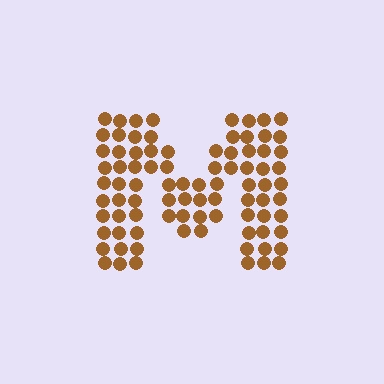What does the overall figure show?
The overall figure shows the letter M.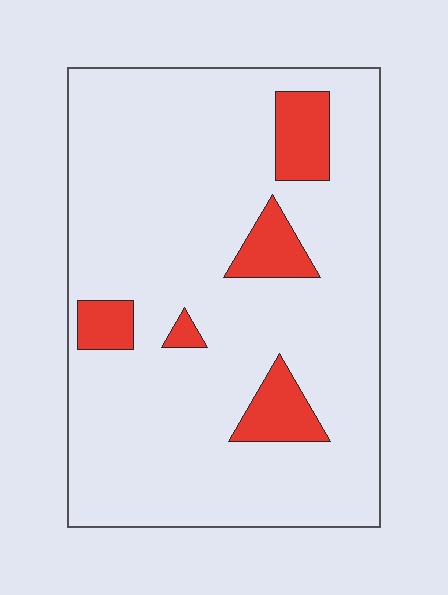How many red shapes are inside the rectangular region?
5.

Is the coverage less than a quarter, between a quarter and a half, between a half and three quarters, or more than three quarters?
Less than a quarter.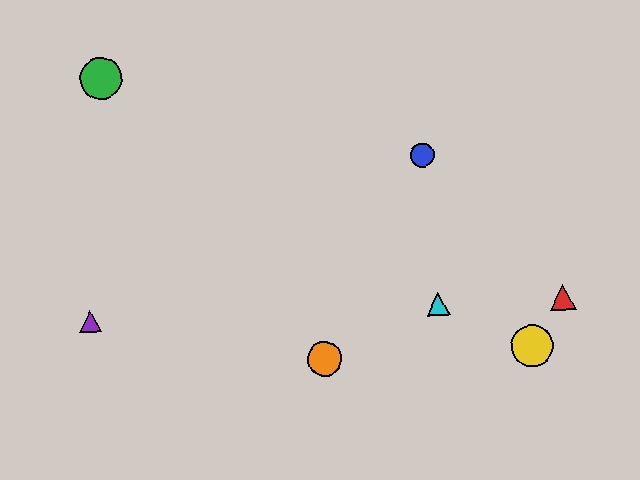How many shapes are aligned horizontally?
3 shapes (the red triangle, the purple triangle, the cyan triangle) are aligned horizontally.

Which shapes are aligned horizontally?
The red triangle, the purple triangle, the cyan triangle are aligned horizontally.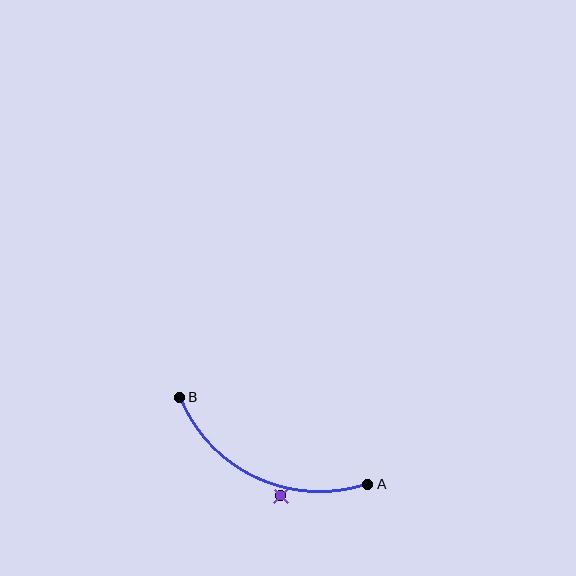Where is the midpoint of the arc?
The arc midpoint is the point on the curve farthest from the straight line joining A and B. It sits below that line.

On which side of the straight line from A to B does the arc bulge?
The arc bulges below the straight line connecting A and B.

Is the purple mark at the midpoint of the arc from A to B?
No — the purple mark does not lie on the arc at all. It sits slightly outside the curve.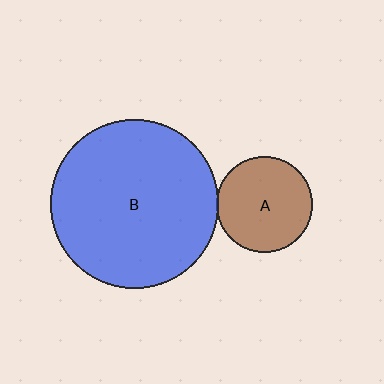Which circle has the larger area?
Circle B (blue).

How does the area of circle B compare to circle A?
Approximately 3.1 times.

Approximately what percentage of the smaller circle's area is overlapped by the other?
Approximately 5%.